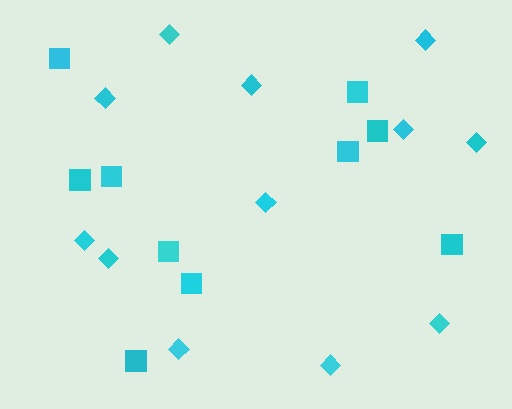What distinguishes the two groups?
There are 2 groups: one group of diamonds (12) and one group of squares (10).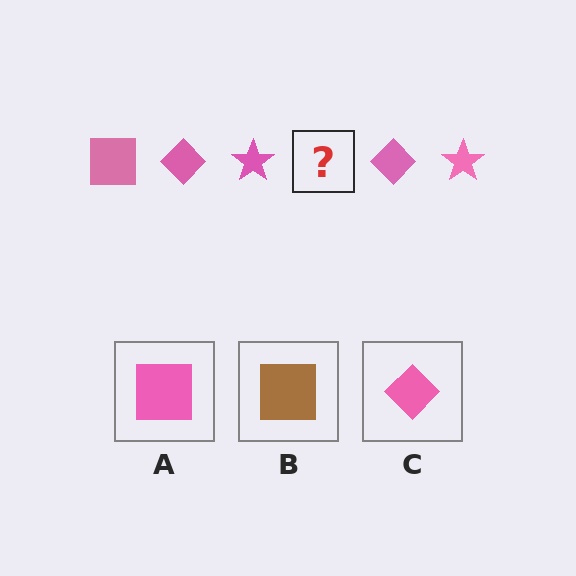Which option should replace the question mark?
Option A.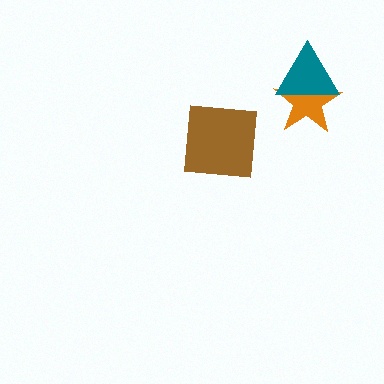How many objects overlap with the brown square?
0 objects overlap with the brown square.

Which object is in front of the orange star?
The teal triangle is in front of the orange star.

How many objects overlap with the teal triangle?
1 object overlaps with the teal triangle.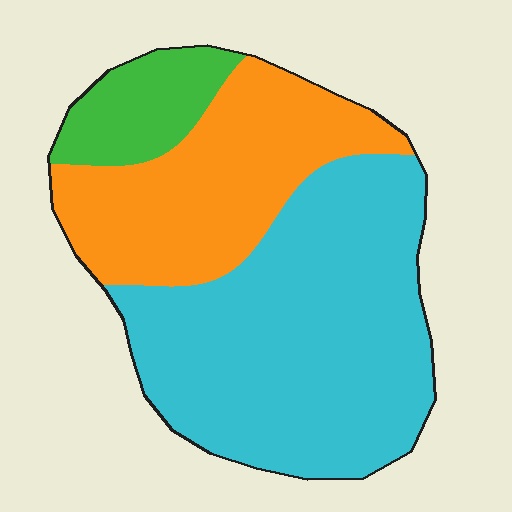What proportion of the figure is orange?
Orange covers about 30% of the figure.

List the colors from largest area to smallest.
From largest to smallest: cyan, orange, green.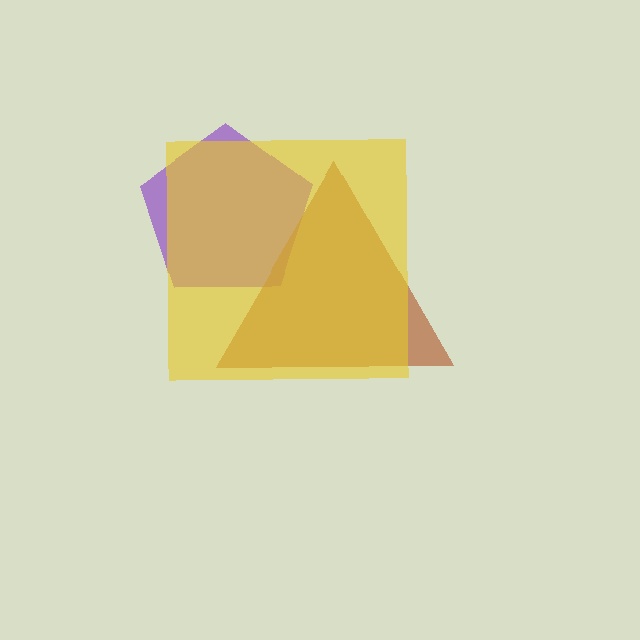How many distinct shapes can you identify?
There are 3 distinct shapes: a purple pentagon, a brown triangle, a yellow square.